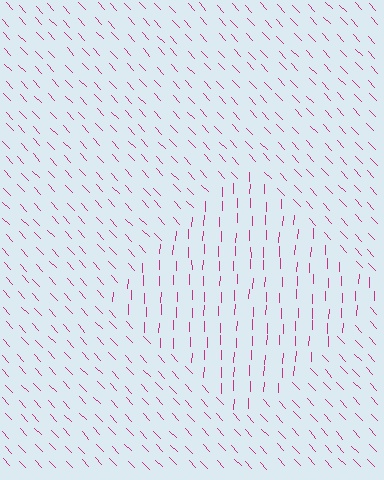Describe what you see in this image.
The image is filled with small magenta line segments. A diamond region in the image has lines oriented differently from the surrounding lines, creating a visible texture boundary.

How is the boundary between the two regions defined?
The boundary is defined purely by a change in line orientation (approximately 45 degrees difference). All lines are the same color and thickness.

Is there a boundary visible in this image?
Yes, there is a texture boundary formed by a change in line orientation.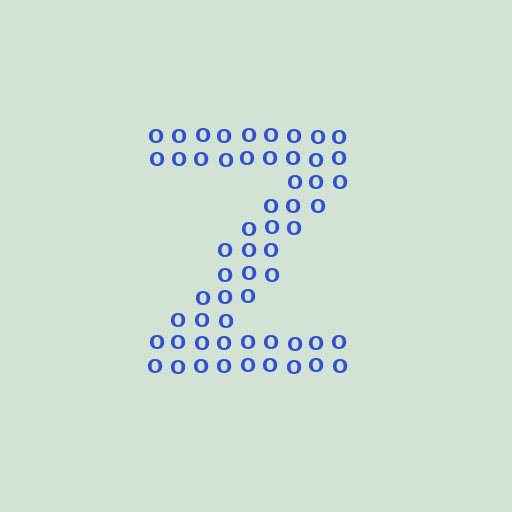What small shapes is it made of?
It is made of small letter O's.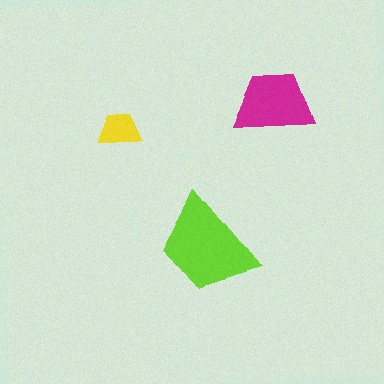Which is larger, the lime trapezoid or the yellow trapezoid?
The lime one.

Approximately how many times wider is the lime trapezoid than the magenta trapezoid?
About 1.5 times wider.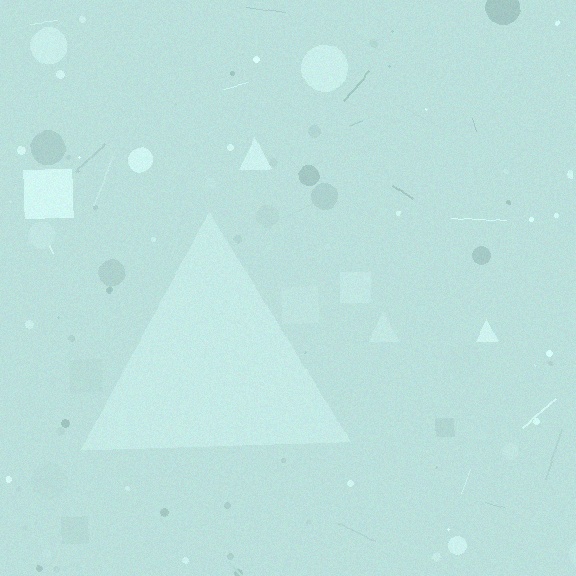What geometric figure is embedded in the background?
A triangle is embedded in the background.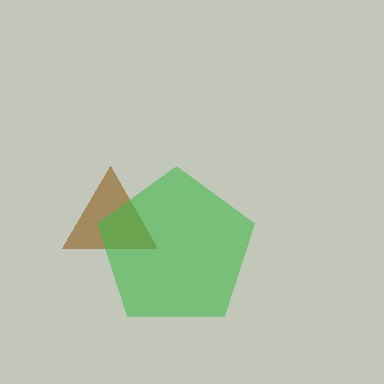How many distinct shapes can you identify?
There are 2 distinct shapes: a brown triangle, a green pentagon.